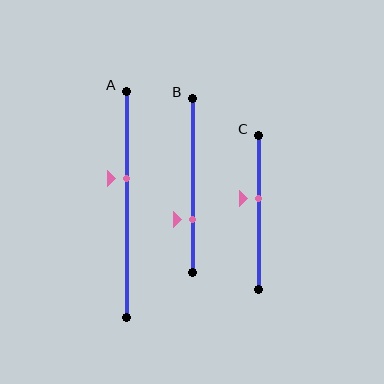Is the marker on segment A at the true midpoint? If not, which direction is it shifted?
No, the marker on segment A is shifted upward by about 11% of the segment length.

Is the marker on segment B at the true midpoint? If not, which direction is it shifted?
No, the marker on segment B is shifted downward by about 19% of the segment length.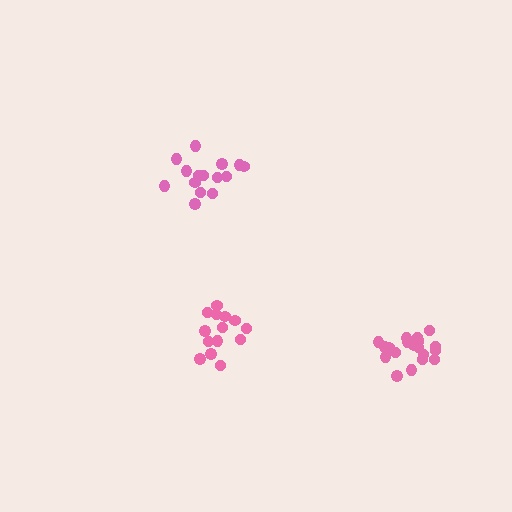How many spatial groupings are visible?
There are 3 spatial groupings.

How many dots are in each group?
Group 1: 20 dots, Group 2: 15 dots, Group 3: 14 dots (49 total).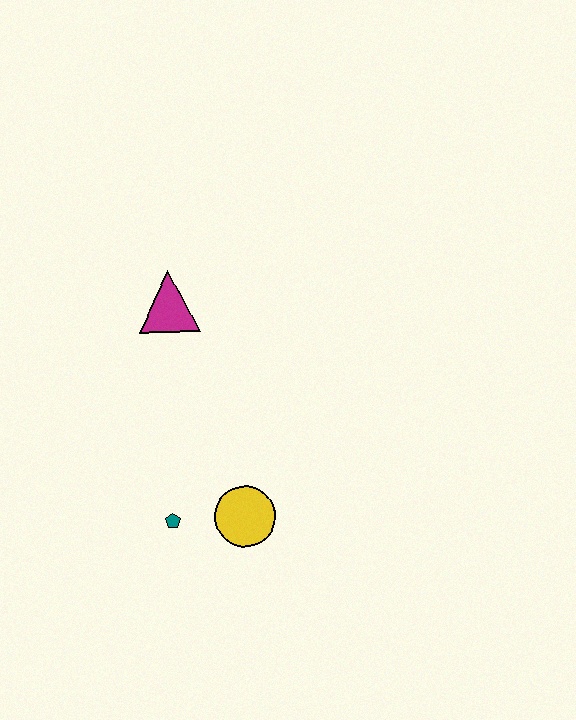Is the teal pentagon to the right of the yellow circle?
No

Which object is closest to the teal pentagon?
The yellow circle is closest to the teal pentagon.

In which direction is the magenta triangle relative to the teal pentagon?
The magenta triangle is above the teal pentagon.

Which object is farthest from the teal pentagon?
The magenta triangle is farthest from the teal pentagon.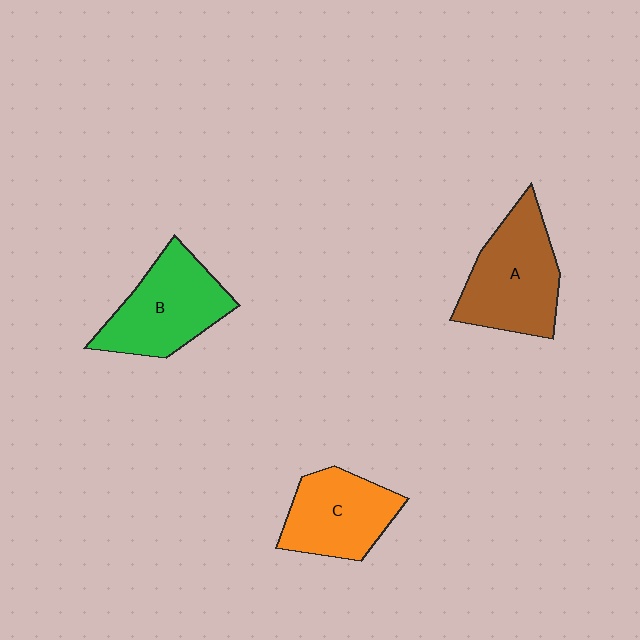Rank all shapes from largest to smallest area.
From largest to smallest: A (brown), B (green), C (orange).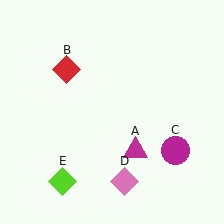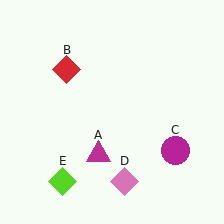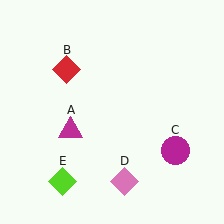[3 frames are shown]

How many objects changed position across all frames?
1 object changed position: magenta triangle (object A).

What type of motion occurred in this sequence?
The magenta triangle (object A) rotated clockwise around the center of the scene.